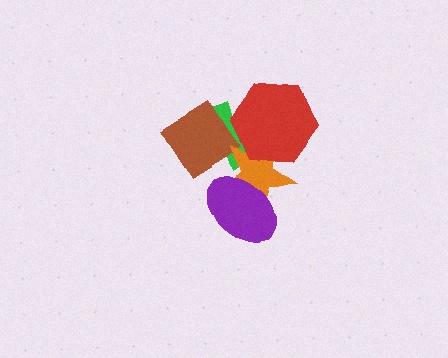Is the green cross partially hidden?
Yes, it is partially covered by another shape.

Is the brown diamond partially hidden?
No, no other shape covers it.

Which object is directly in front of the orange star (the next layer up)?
The purple ellipse is directly in front of the orange star.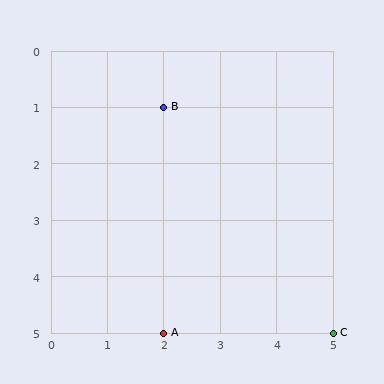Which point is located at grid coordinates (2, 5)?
Point A is at (2, 5).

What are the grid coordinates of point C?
Point C is at grid coordinates (5, 5).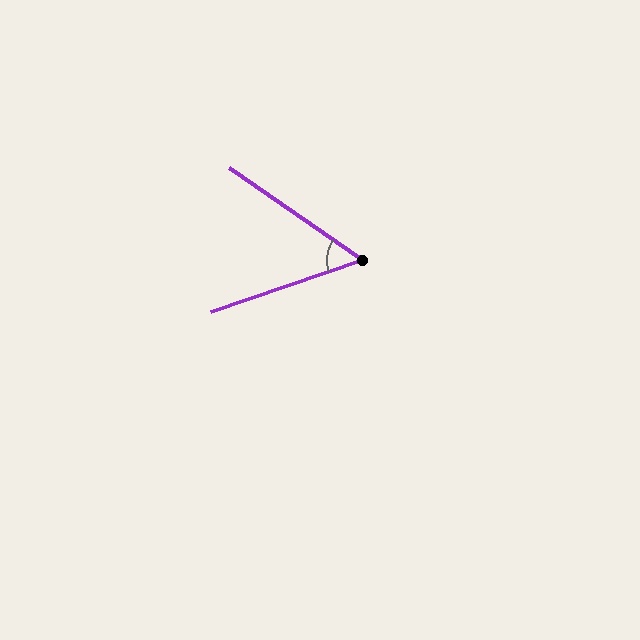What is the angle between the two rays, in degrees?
Approximately 54 degrees.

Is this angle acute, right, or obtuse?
It is acute.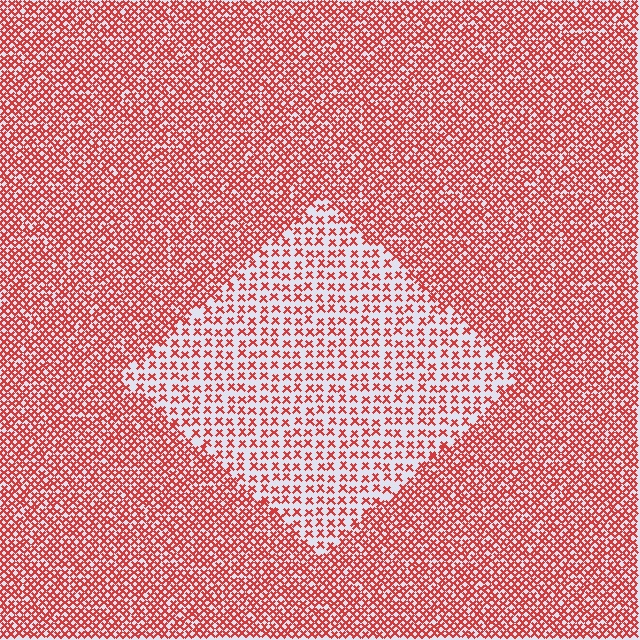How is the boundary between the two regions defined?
The boundary is defined by a change in element density (approximately 2.1x ratio). All elements are the same color, size, and shape.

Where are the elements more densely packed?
The elements are more densely packed outside the diamond boundary.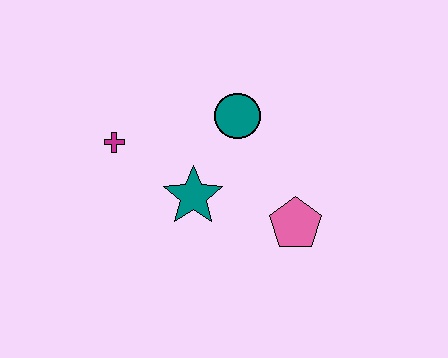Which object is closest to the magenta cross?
The teal star is closest to the magenta cross.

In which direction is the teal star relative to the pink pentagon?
The teal star is to the left of the pink pentagon.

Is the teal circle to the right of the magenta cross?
Yes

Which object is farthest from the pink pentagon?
The magenta cross is farthest from the pink pentagon.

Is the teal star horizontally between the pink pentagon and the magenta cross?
Yes